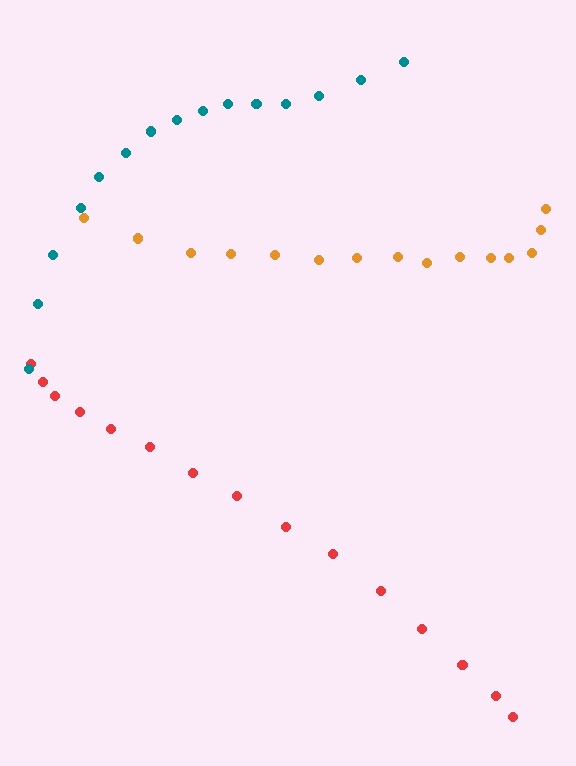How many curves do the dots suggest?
There are 3 distinct paths.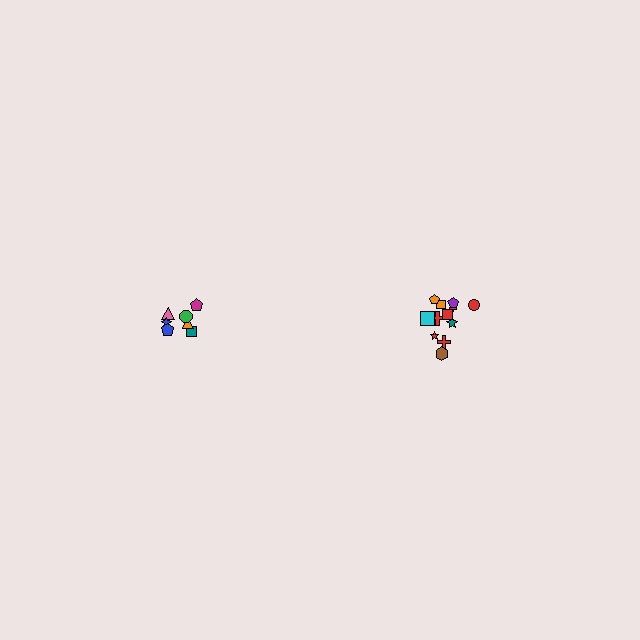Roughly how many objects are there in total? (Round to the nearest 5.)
Roughly 20 objects in total.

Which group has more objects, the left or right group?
The right group.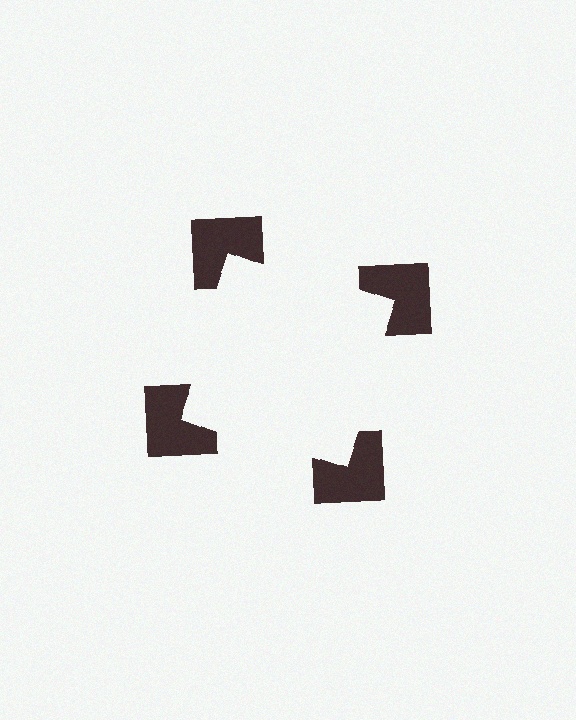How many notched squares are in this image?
There are 4 — one at each vertex of the illusory square.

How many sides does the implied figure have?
4 sides.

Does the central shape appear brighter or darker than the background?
It typically appears slightly brighter than the background, even though no actual brightness change is drawn.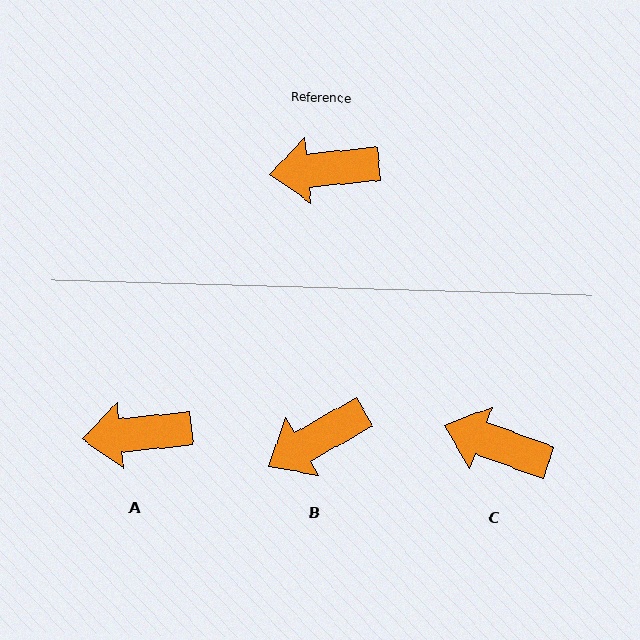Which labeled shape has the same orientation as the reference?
A.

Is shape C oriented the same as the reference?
No, it is off by about 26 degrees.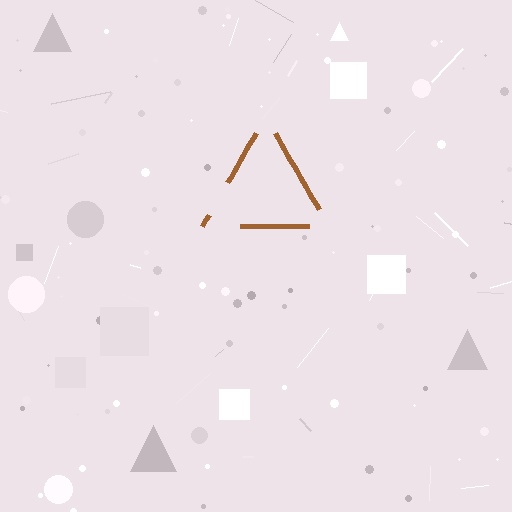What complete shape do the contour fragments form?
The contour fragments form a triangle.